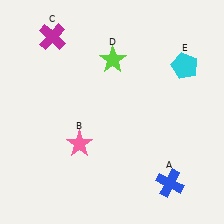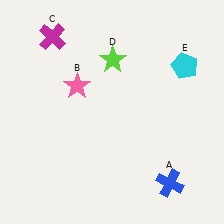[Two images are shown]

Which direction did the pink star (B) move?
The pink star (B) moved up.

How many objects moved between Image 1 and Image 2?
1 object moved between the two images.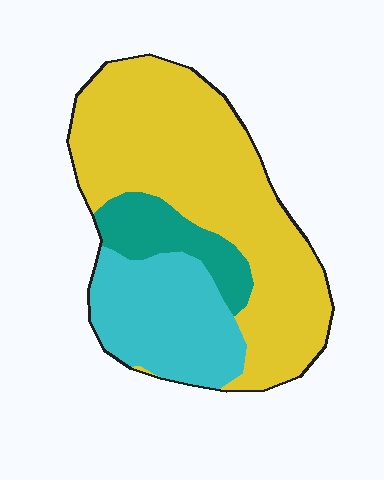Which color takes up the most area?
Yellow, at roughly 60%.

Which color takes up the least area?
Teal, at roughly 15%.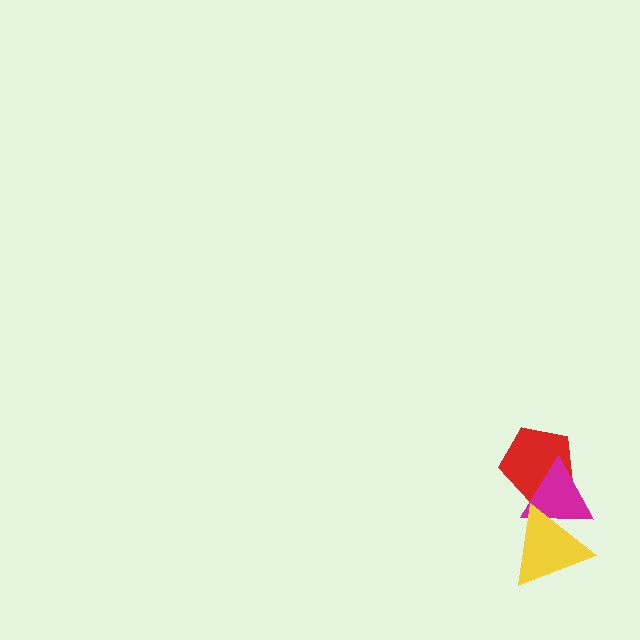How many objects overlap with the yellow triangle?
1 object overlaps with the yellow triangle.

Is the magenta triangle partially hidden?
Yes, it is partially covered by another shape.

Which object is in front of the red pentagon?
The magenta triangle is in front of the red pentagon.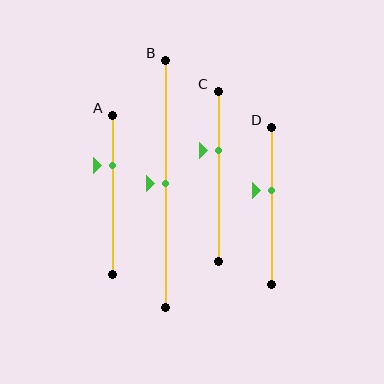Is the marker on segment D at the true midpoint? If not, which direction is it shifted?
No, the marker on segment D is shifted upward by about 10% of the segment length.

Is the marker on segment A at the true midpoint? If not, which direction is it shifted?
No, the marker on segment A is shifted upward by about 18% of the segment length.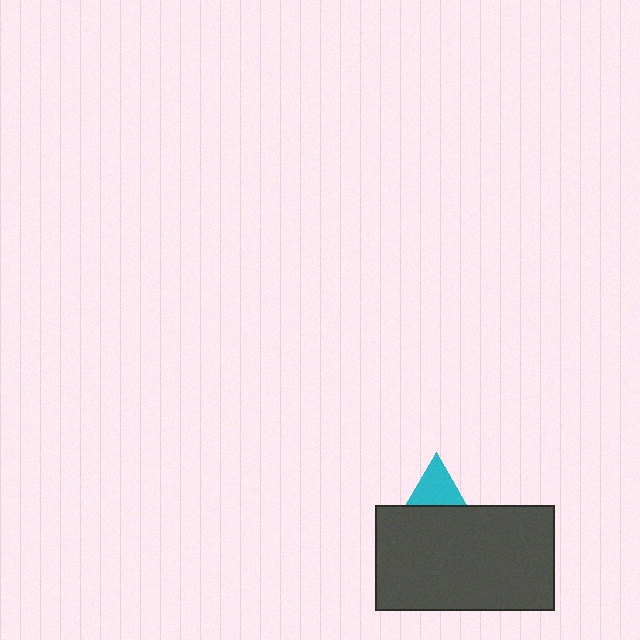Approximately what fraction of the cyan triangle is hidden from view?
Roughly 55% of the cyan triangle is hidden behind the dark gray rectangle.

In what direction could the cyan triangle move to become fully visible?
The cyan triangle could move up. That would shift it out from behind the dark gray rectangle entirely.